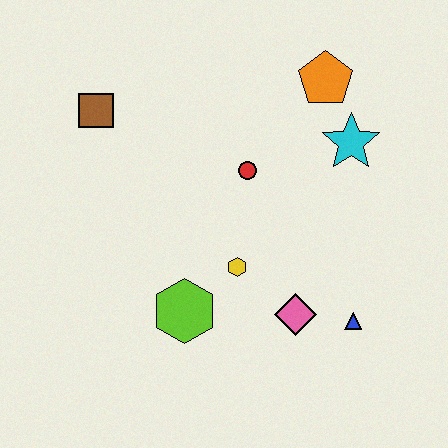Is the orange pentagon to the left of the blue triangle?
Yes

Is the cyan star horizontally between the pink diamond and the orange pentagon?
No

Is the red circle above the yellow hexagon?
Yes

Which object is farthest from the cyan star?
The brown square is farthest from the cyan star.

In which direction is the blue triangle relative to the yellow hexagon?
The blue triangle is to the right of the yellow hexagon.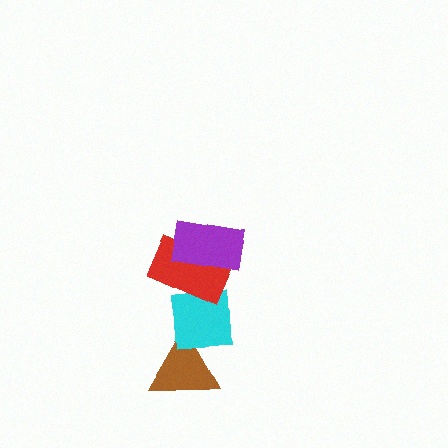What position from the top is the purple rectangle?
The purple rectangle is 1st from the top.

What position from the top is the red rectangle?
The red rectangle is 2nd from the top.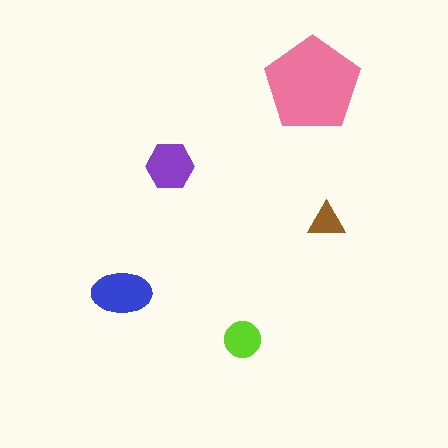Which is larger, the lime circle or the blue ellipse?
The blue ellipse.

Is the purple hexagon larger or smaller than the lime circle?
Larger.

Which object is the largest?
The pink pentagon.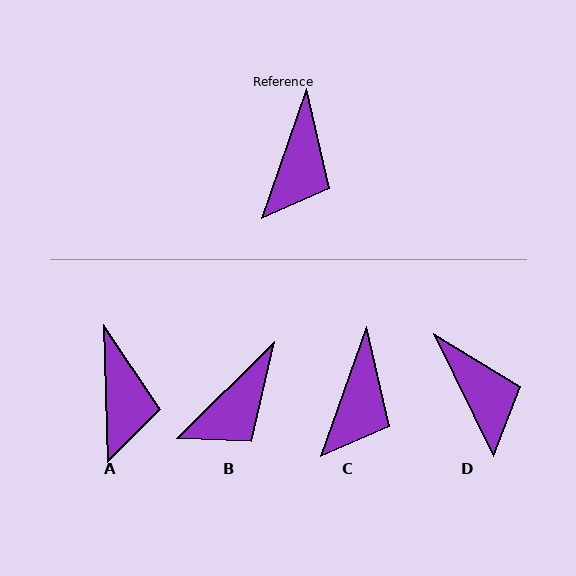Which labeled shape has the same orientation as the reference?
C.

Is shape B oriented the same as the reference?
No, it is off by about 26 degrees.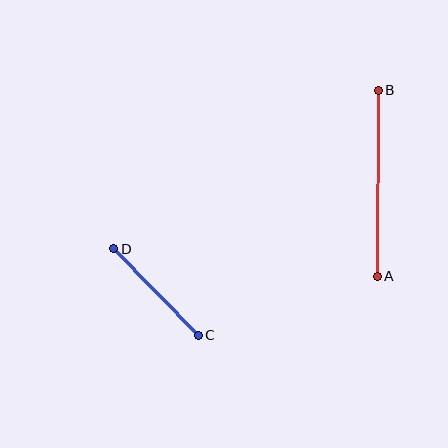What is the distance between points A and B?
The distance is approximately 186 pixels.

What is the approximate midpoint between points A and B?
The midpoint is at approximately (378, 183) pixels.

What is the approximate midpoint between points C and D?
The midpoint is at approximately (156, 292) pixels.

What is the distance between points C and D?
The distance is approximately 121 pixels.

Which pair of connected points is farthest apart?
Points A and B are farthest apart.